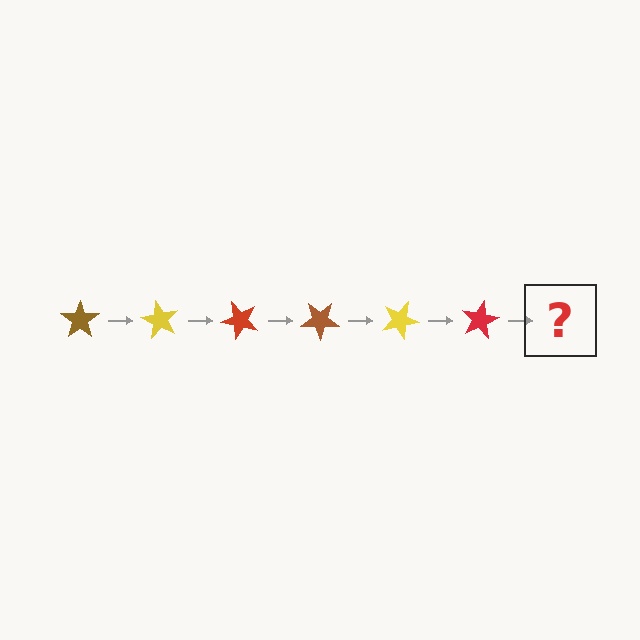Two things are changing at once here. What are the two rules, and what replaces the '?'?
The two rules are that it rotates 60 degrees each step and the color cycles through brown, yellow, and red. The '?' should be a brown star, rotated 360 degrees from the start.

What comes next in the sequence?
The next element should be a brown star, rotated 360 degrees from the start.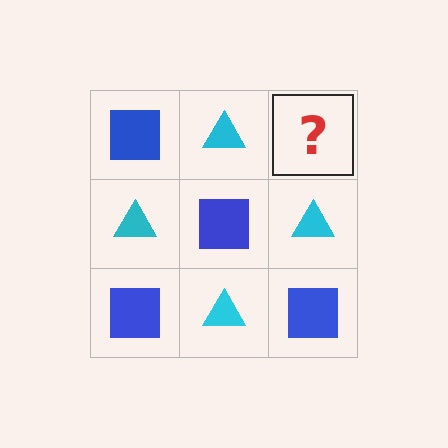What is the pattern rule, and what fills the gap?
The rule is that it alternates blue square and cyan triangle in a checkerboard pattern. The gap should be filled with a blue square.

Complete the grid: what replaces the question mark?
The question mark should be replaced with a blue square.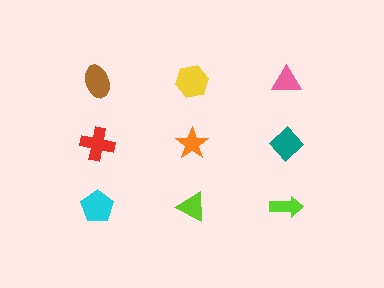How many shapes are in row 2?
3 shapes.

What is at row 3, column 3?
A lime arrow.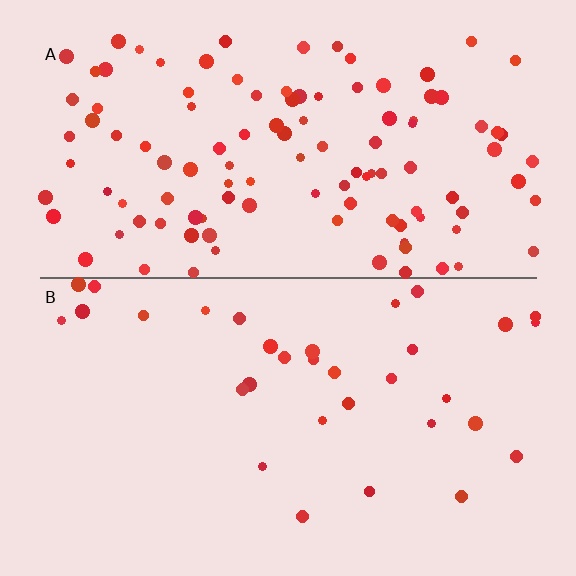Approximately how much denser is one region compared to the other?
Approximately 3.4× — region A over region B.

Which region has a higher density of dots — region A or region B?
A (the top).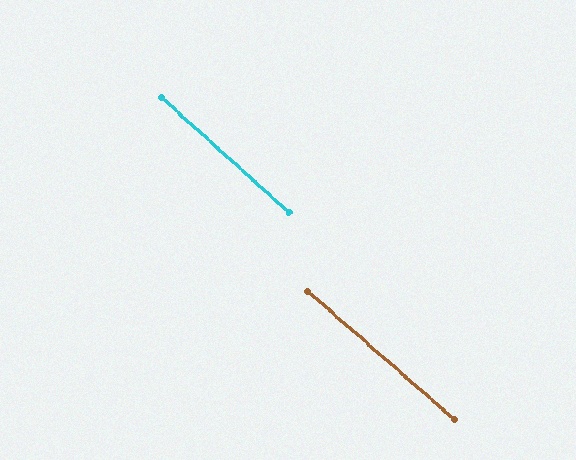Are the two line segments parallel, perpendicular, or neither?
Parallel — their directions differ by only 0.9°.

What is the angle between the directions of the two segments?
Approximately 1 degree.